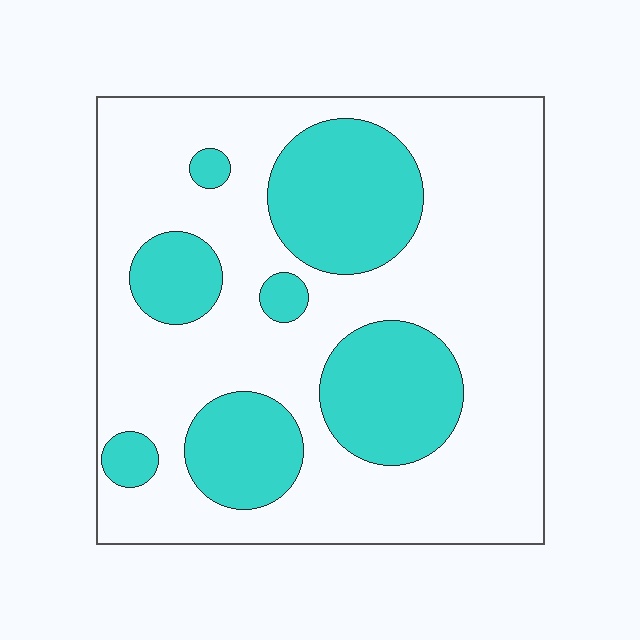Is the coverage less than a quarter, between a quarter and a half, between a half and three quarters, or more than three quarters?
Between a quarter and a half.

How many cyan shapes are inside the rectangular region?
7.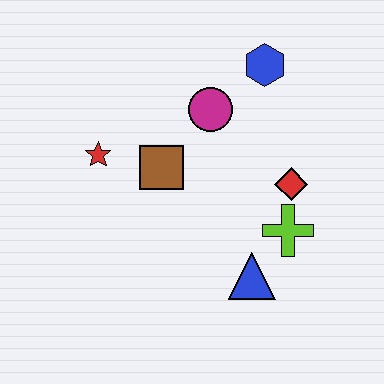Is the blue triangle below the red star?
Yes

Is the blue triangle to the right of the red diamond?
No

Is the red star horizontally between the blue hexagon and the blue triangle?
No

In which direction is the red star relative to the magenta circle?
The red star is to the left of the magenta circle.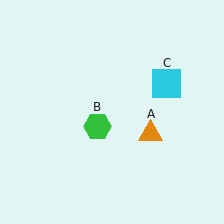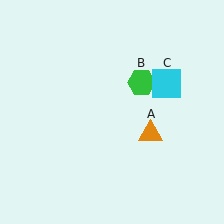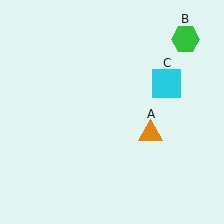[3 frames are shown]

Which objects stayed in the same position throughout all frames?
Orange triangle (object A) and cyan square (object C) remained stationary.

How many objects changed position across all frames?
1 object changed position: green hexagon (object B).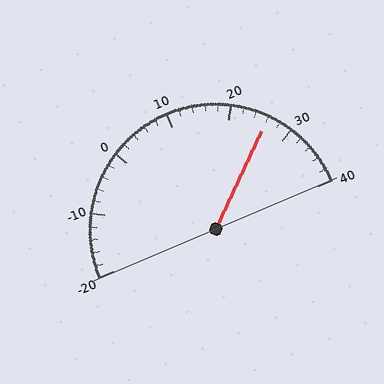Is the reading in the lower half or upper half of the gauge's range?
The reading is in the upper half of the range (-20 to 40).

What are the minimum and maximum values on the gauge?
The gauge ranges from -20 to 40.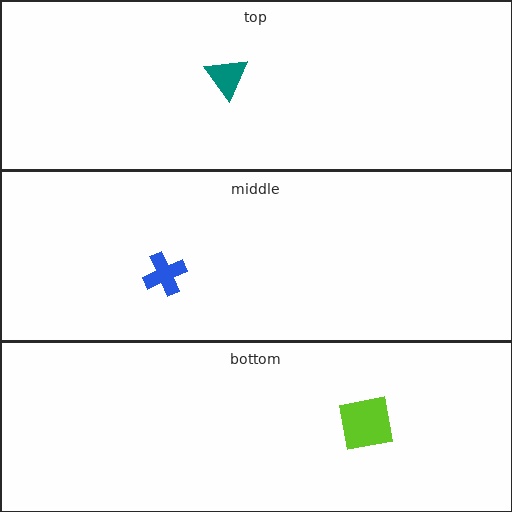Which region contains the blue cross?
The middle region.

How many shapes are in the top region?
1.